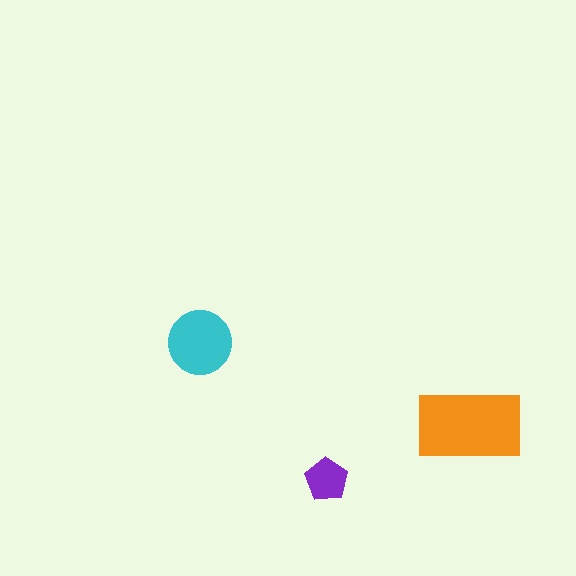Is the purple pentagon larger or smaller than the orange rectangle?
Smaller.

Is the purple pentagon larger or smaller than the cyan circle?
Smaller.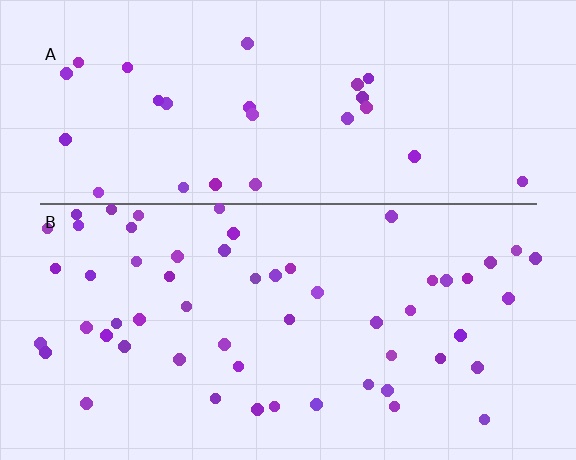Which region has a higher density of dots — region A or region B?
B (the bottom).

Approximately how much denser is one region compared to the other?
Approximately 2.0× — region B over region A.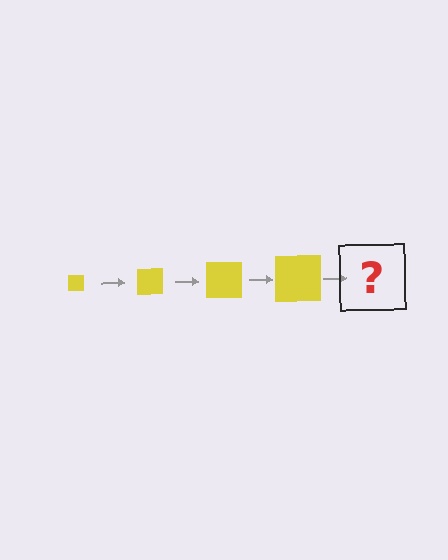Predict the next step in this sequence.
The next step is a yellow square, larger than the previous one.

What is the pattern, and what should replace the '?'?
The pattern is that the square gets progressively larger each step. The '?' should be a yellow square, larger than the previous one.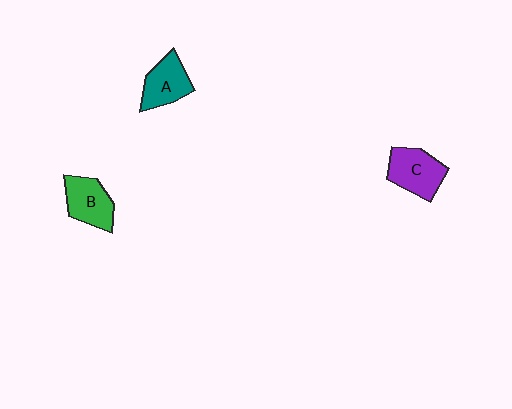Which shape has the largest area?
Shape C (purple).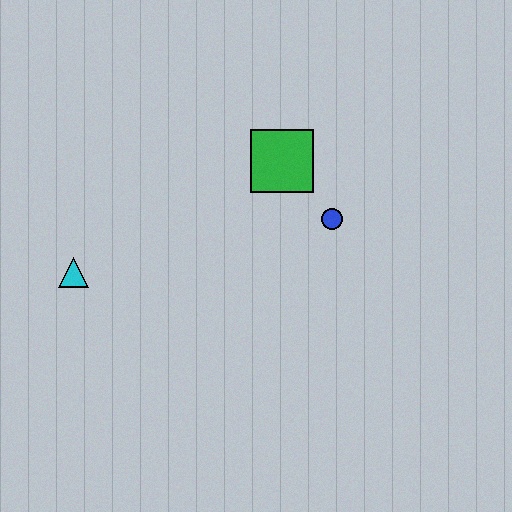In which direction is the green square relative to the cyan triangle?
The green square is to the right of the cyan triangle.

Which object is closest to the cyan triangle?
The green square is closest to the cyan triangle.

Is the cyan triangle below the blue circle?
Yes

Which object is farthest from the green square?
The cyan triangle is farthest from the green square.